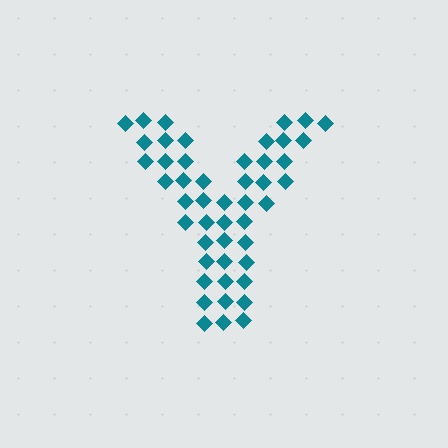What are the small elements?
The small elements are diamonds.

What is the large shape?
The large shape is the letter Y.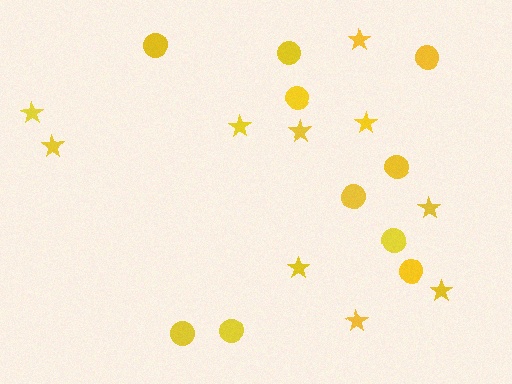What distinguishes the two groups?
There are 2 groups: one group of stars (10) and one group of circles (10).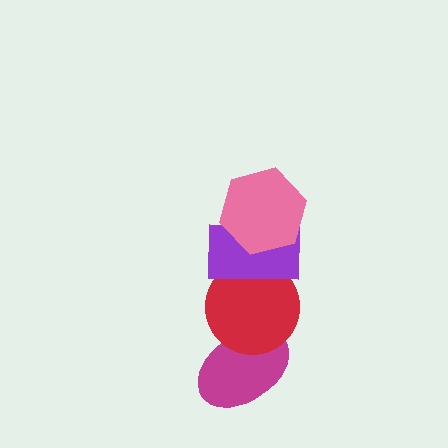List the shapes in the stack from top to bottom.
From top to bottom: the pink hexagon, the purple rectangle, the red circle, the magenta ellipse.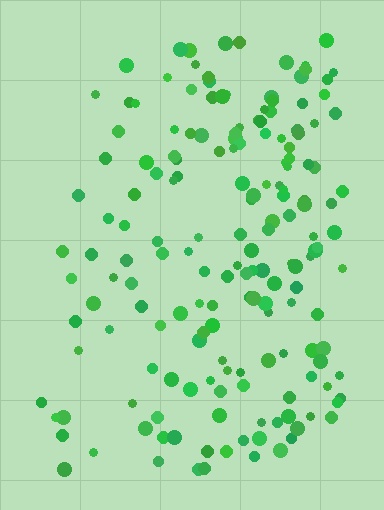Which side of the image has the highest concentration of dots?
The right.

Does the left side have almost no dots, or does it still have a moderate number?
Still a moderate number, just noticeably fewer than the right.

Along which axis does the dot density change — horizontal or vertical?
Horizontal.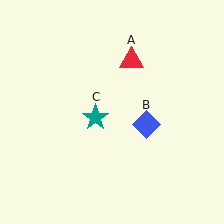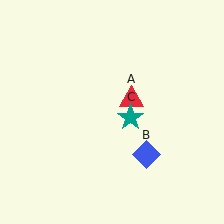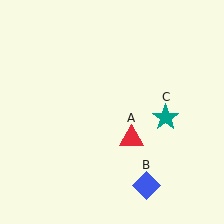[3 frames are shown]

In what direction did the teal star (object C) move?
The teal star (object C) moved right.